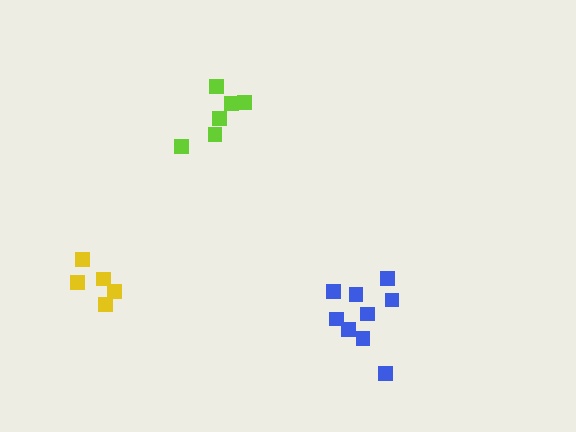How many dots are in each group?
Group 1: 5 dots, Group 2: 6 dots, Group 3: 9 dots (20 total).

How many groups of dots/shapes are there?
There are 3 groups.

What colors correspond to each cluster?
The clusters are colored: yellow, lime, blue.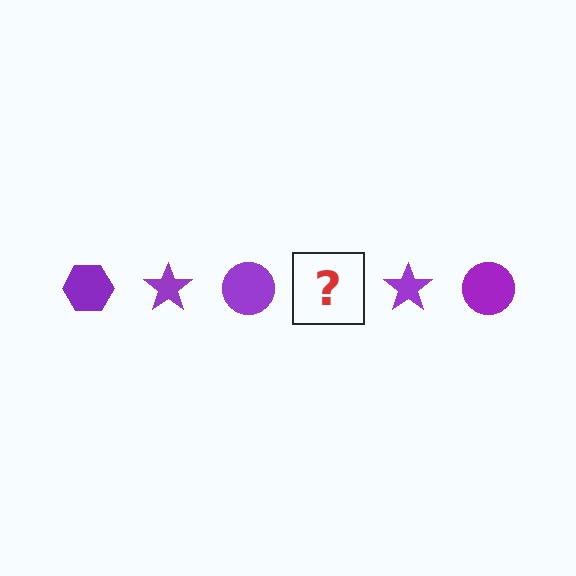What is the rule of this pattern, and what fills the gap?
The rule is that the pattern cycles through hexagon, star, circle shapes in purple. The gap should be filled with a purple hexagon.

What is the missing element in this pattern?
The missing element is a purple hexagon.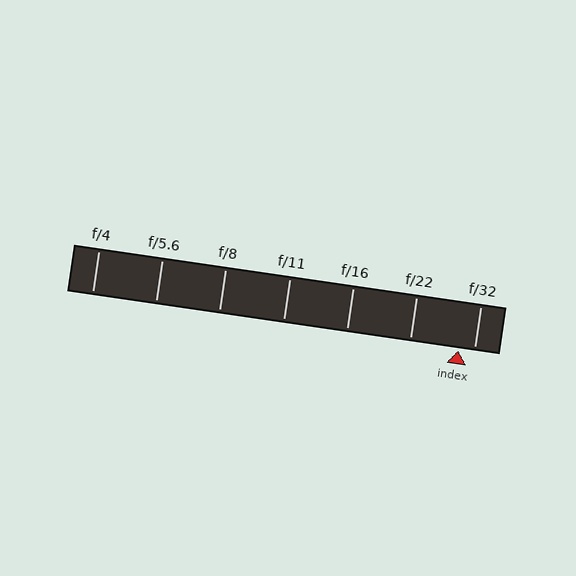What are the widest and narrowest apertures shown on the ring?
The widest aperture shown is f/4 and the narrowest is f/32.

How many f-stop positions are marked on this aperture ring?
There are 7 f-stop positions marked.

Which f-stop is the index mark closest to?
The index mark is closest to f/32.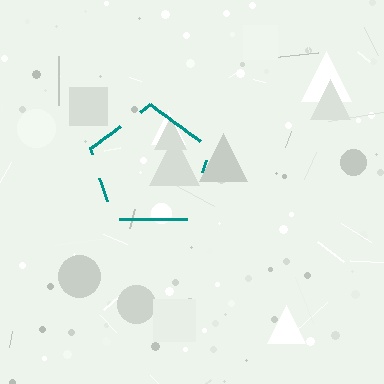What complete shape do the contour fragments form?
The contour fragments form a pentagon.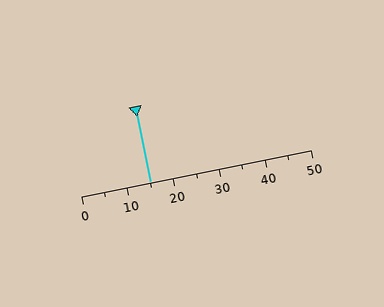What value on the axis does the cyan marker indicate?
The marker indicates approximately 15.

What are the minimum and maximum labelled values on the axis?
The axis runs from 0 to 50.